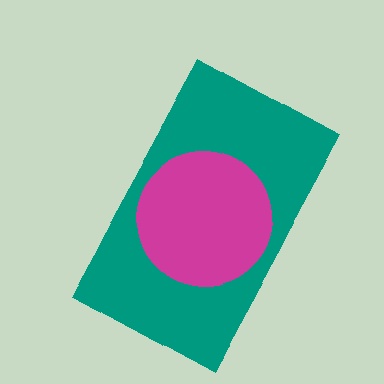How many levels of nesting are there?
2.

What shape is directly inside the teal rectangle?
The magenta circle.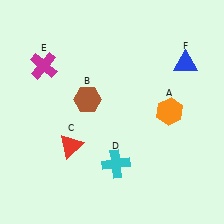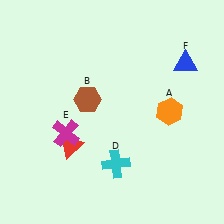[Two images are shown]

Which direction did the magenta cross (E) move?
The magenta cross (E) moved down.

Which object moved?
The magenta cross (E) moved down.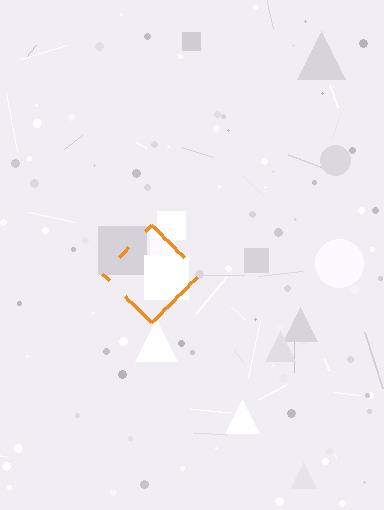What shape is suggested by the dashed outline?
The dashed outline suggests a diamond.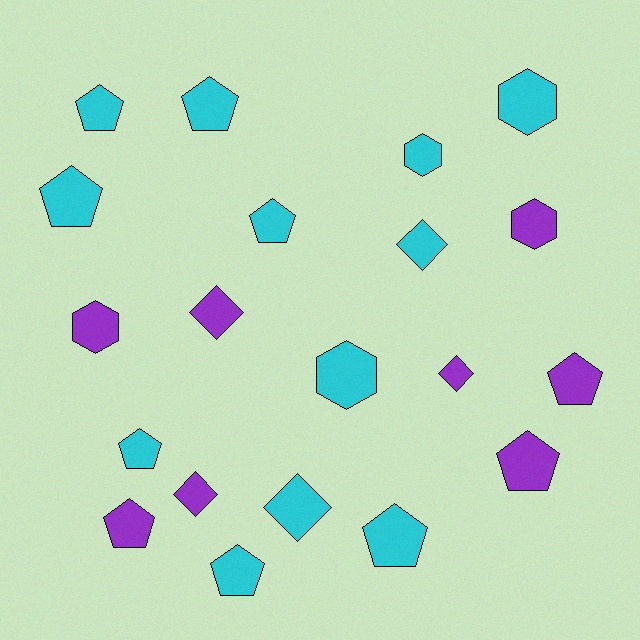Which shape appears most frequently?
Pentagon, with 10 objects.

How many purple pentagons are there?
There are 3 purple pentagons.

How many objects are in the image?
There are 20 objects.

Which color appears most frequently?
Cyan, with 12 objects.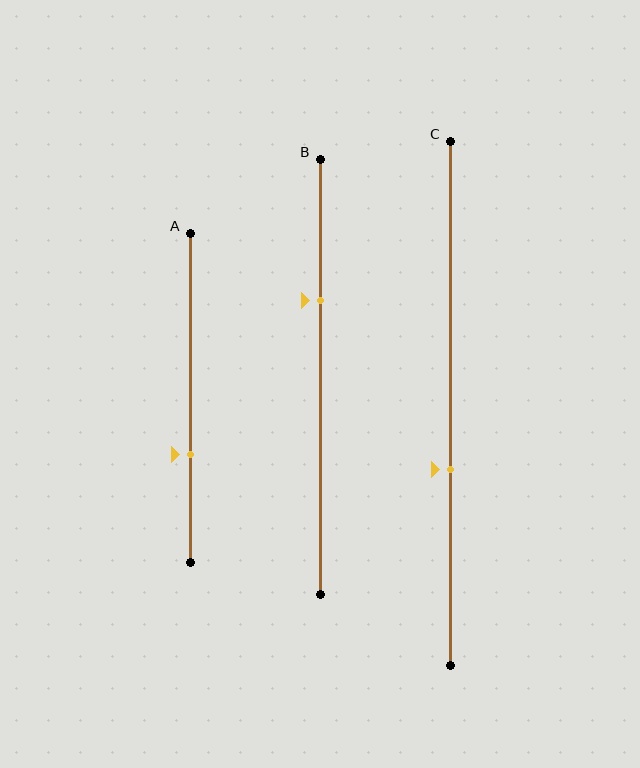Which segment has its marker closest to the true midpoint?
Segment C has its marker closest to the true midpoint.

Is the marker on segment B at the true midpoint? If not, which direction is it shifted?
No, the marker on segment B is shifted upward by about 18% of the segment length.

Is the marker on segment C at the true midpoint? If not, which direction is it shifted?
No, the marker on segment C is shifted downward by about 13% of the segment length.